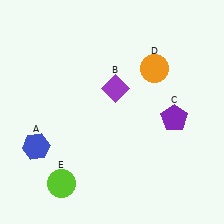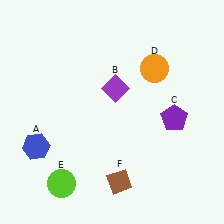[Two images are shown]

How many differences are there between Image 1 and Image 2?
There is 1 difference between the two images.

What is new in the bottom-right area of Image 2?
A brown diamond (F) was added in the bottom-right area of Image 2.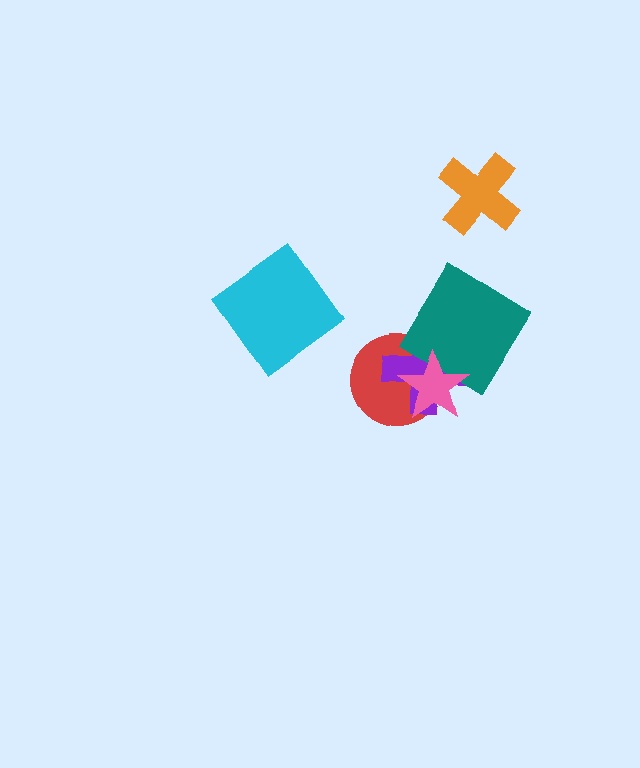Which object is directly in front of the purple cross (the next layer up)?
The teal diamond is directly in front of the purple cross.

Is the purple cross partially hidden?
Yes, it is partially covered by another shape.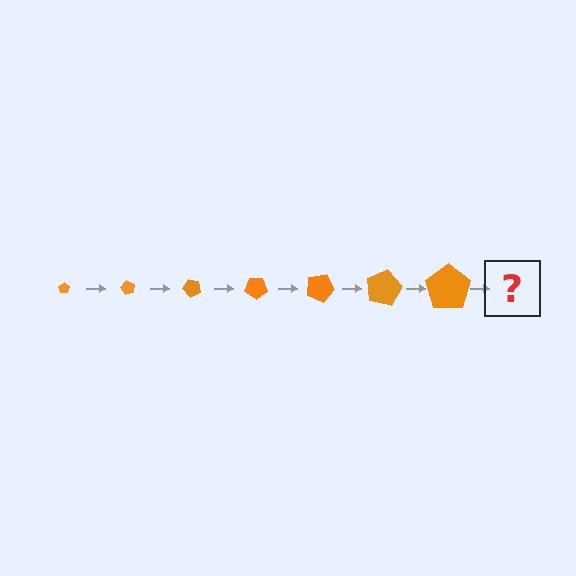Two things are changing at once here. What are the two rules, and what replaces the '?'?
The two rules are that the pentagon grows larger each step and it rotates 60 degrees each step. The '?' should be a pentagon, larger than the previous one and rotated 420 degrees from the start.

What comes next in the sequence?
The next element should be a pentagon, larger than the previous one and rotated 420 degrees from the start.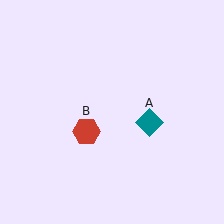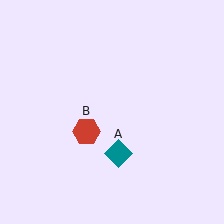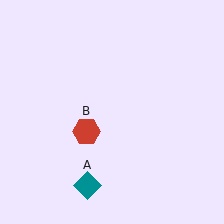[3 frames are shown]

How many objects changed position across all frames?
1 object changed position: teal diamond (object A).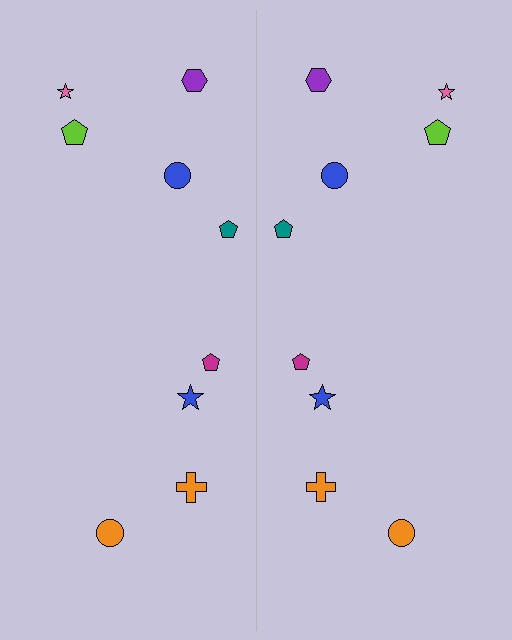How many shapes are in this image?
There are 18 shapes in this image.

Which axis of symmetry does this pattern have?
The pattern has a vertical axis of symmetry running through the center of the image.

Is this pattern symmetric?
Yes, this pattern has bilateral (reflection) symmetry.